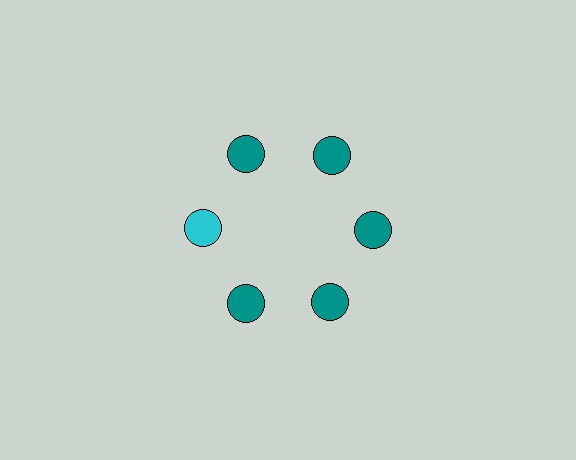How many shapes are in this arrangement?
There are 6 shapes arranged in a ring pattern.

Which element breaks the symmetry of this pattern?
The cyan circle at roughly the 9 o'clock position breaks the symmetry. All other shapes are teal circles.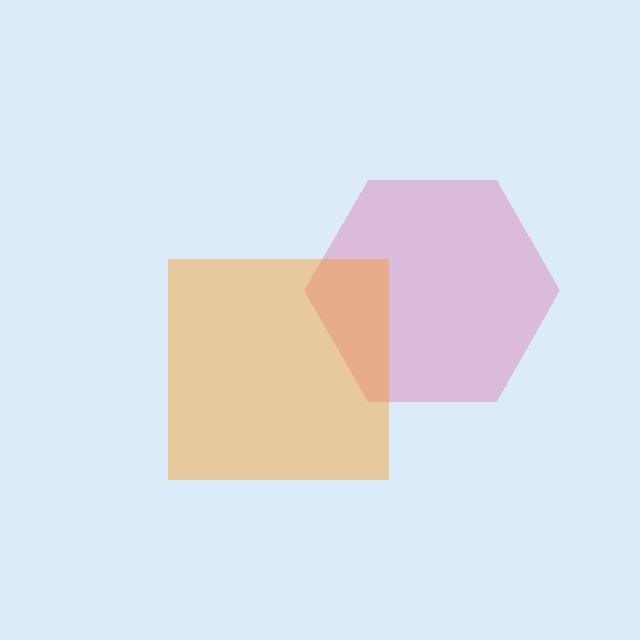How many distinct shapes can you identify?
There are 2 distinct shapes: a pink hexagon, an orange square.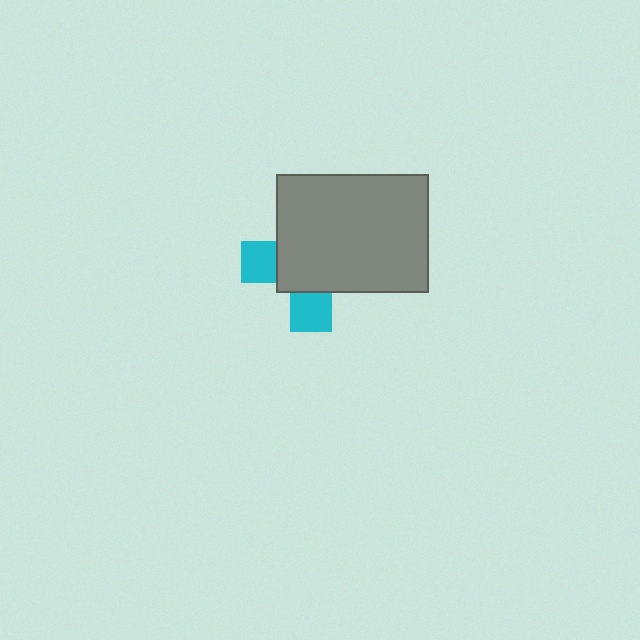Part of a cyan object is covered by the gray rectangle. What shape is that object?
It is a cross.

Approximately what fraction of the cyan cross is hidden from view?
Roughly 69% of the cyan cross is hidden behind the gray rectangle.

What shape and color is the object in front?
The object in front is a gray rectangle.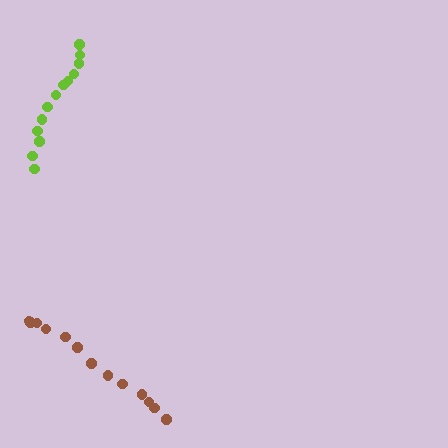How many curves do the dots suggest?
There are 2 distinct paths.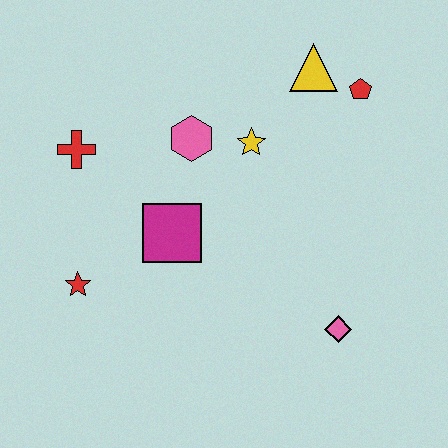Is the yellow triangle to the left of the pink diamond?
Yes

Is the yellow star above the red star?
Yes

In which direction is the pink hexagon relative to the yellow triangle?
The pink hexagon is to the left of the yellow triangle.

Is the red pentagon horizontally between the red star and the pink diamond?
No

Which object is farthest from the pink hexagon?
The pink diamond is farthest from the pink hexagon.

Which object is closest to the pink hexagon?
The yellow star is closest to the pink hexagon.